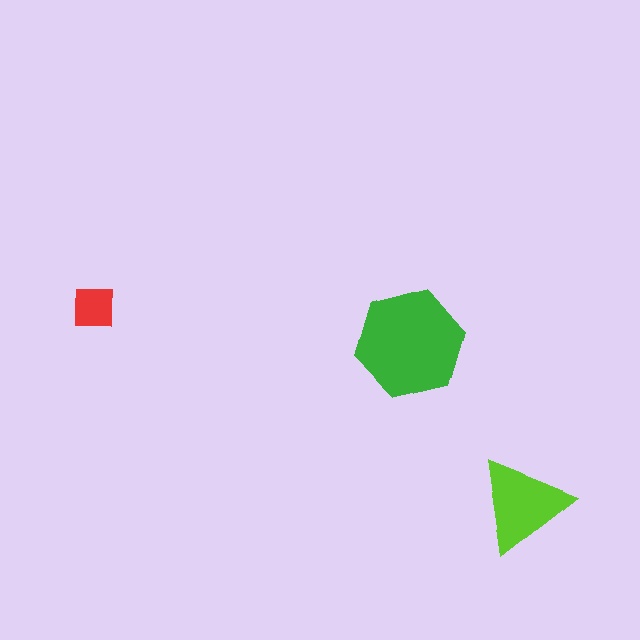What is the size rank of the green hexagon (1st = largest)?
1st.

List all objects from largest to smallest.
The green hexagon, the lime triangle, the red square.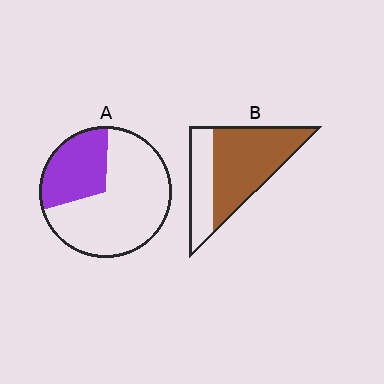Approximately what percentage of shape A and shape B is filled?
A is approximately 30% and B is approximately 65%.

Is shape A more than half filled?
No.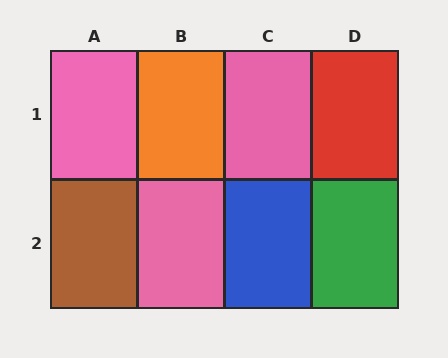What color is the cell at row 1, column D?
Red.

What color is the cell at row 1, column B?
Orange.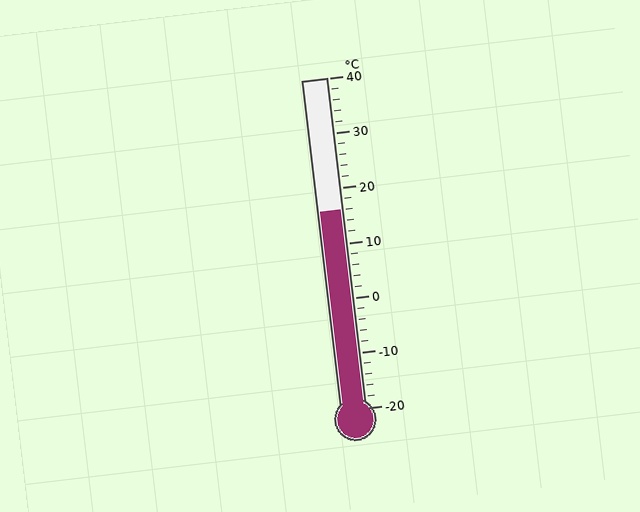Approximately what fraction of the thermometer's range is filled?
The thermometer is filled to approximately 60% of its range.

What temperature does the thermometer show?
The thermometer shows approximately 16°C.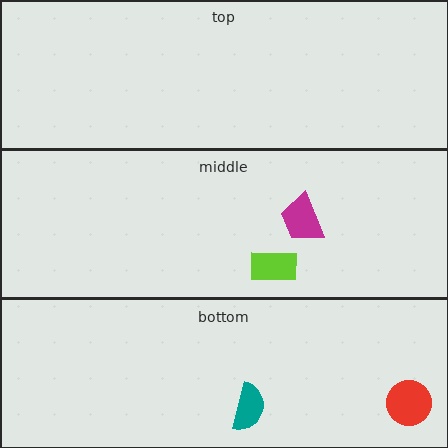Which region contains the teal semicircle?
The bottom region.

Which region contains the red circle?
The bottom region.